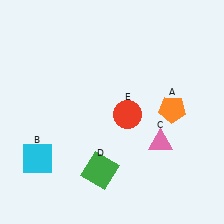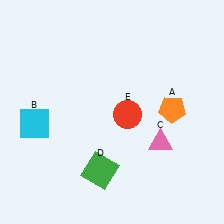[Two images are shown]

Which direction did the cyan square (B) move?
The cyan square (B) moved up.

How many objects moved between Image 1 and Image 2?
1 object moved between the two images.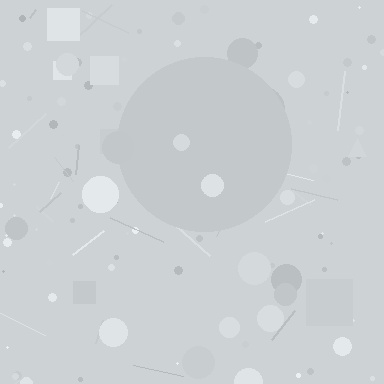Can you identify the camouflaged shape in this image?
The camouflaged shape is a circle.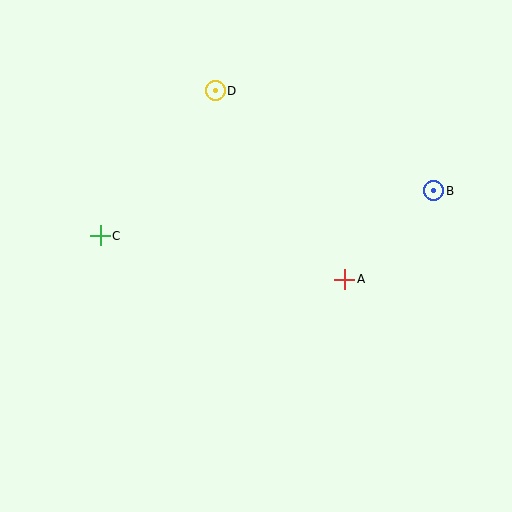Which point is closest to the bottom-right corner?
Point A is closest to the bottom-right corner.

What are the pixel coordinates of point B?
Point B is at (434, 191).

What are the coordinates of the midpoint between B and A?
The midpoint between B and A is at (389, 235).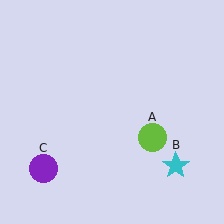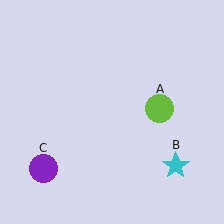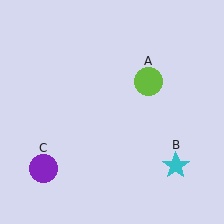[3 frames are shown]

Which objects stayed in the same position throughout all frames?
Cyan star (object B) and purple circle (object C) remained stationary.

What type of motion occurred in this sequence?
The lime circle (object A) rotated counterclockwise around the center of the scene.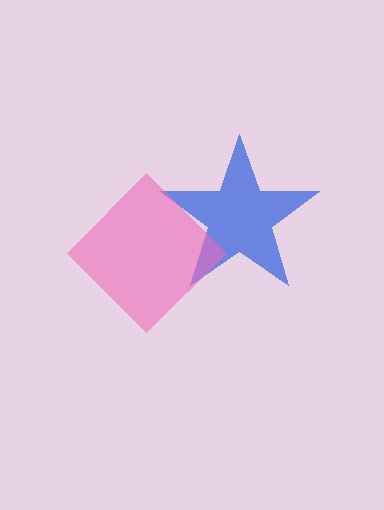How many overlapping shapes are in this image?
There are 2 overlapping shapes in the image.